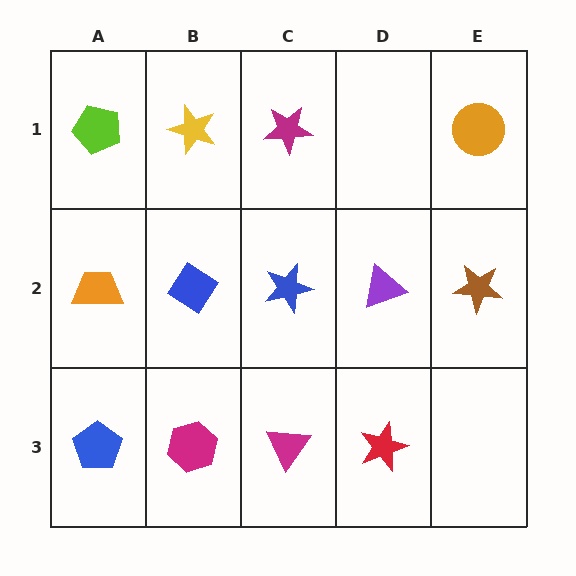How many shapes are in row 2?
5 shapes.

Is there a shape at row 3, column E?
No, that cell is empty.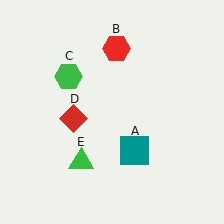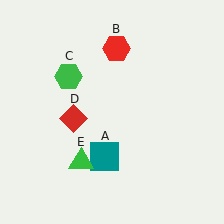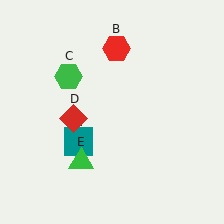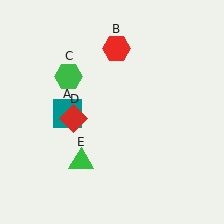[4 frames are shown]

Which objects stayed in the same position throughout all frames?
Red hexagon (object B) and green hexagon (object C) and red diamond (object D) and green triangle (object E) remained stationary.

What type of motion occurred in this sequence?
The teal square (object A) rotated clockwise around the center of the scene.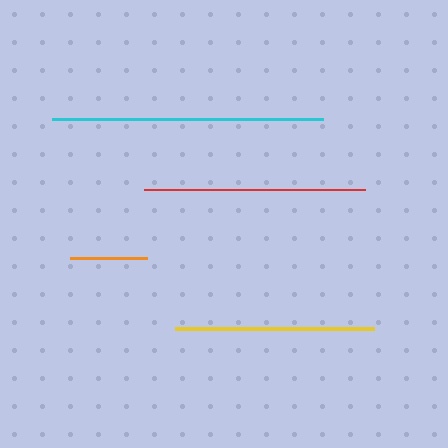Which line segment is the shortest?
The orange line is the shortest at approximately 77 pixels.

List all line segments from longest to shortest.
From longest to shortest: cyan, red, yellow, orange.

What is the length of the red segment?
The red segment is approximately 221 pixels long.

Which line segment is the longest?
The cyan line is the longest at approximately 271 pixels.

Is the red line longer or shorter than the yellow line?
The red line is longer than the yellow line.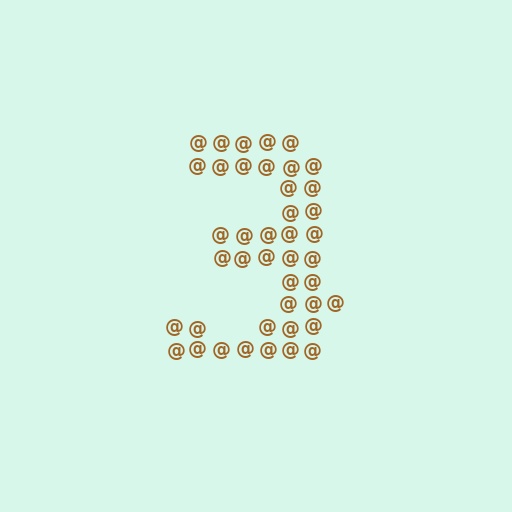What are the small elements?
The small elements are at signs.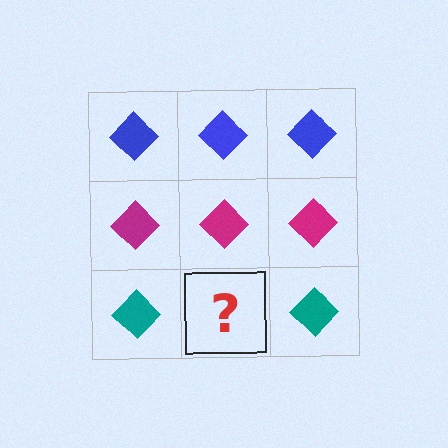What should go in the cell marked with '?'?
The missing cell should contain a teal diamond.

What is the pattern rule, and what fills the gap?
The rule is that each row has a consistent color. The gap should be filled with a teal diamond.